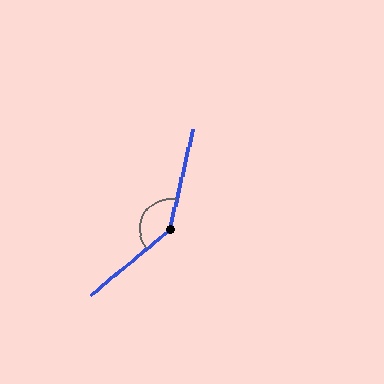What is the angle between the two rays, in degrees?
Approximately 143 degrees.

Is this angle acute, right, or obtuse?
It is obtuse.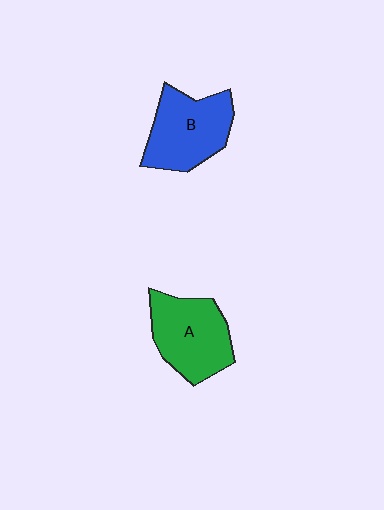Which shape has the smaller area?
Shape B (blue).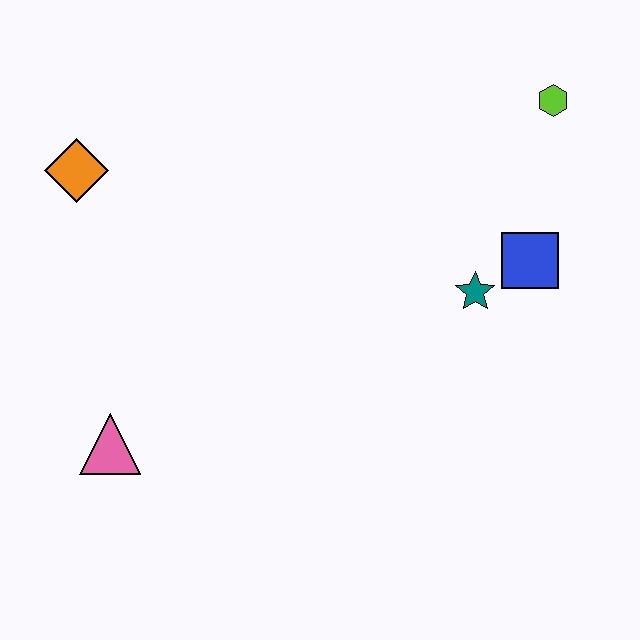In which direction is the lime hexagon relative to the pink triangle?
The lime hexagon is to the right of the pink triangle.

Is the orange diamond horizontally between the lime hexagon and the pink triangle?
No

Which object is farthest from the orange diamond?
The lime hexagon is farthest from the orange diamond.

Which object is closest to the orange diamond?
The pink triangle is closest to the orange diamond.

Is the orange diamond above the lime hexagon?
No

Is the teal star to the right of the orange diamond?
Yes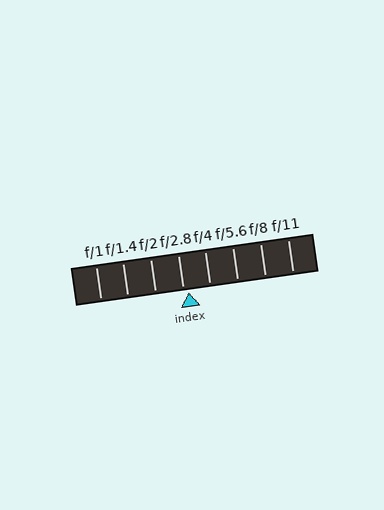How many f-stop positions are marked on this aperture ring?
There are 8 f-stop positions marked.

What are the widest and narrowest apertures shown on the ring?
The widest aperture shown is f/1 and the narrowest is f/11.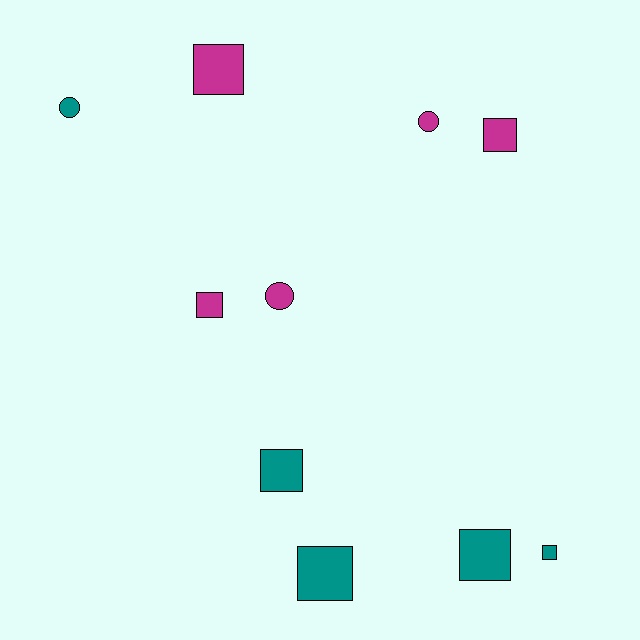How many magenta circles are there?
There are 2 magenta circles.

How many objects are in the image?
There are 10 objects.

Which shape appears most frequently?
Square, with 7 objects.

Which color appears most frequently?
Magenta, with 5 objects.